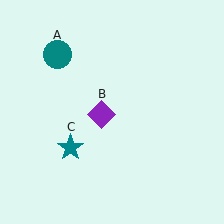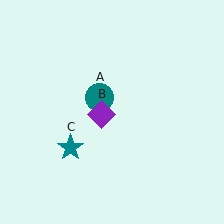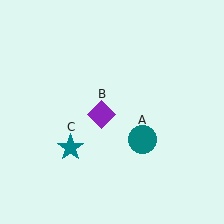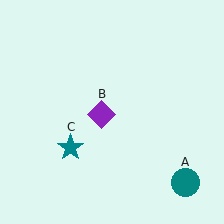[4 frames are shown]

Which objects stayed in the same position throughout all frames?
Purple diamond (object B) and teal star (object C) remained stationary.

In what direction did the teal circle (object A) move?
The teal circle (object A) moved down and to the right.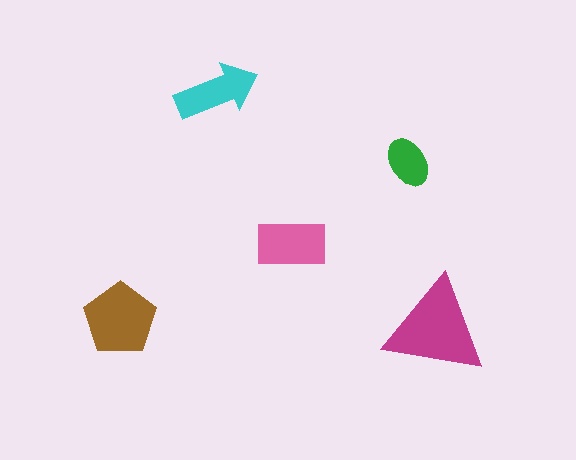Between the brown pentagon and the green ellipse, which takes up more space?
The brown pentagon.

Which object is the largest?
The magenta triangle.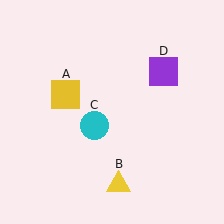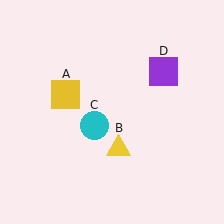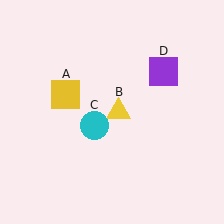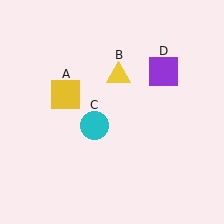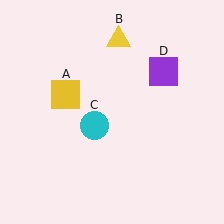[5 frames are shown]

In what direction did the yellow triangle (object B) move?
The yellow triangle (object B) moved up.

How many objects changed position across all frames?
1 object changed position: yellow triangle (object B).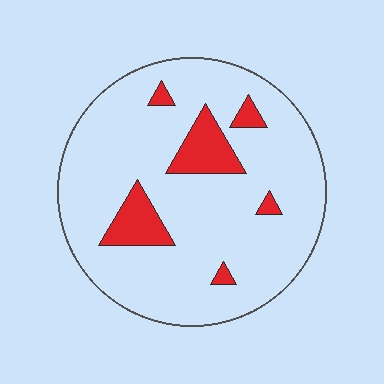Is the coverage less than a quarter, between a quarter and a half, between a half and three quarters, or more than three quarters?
Less than a quarter.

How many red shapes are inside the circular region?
6.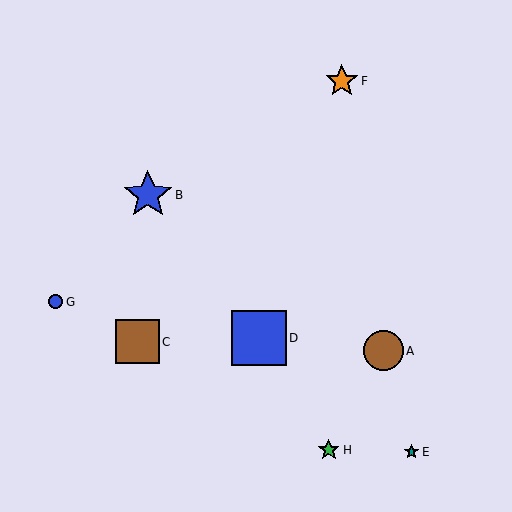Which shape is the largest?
The blue square (labeled D) is the largest.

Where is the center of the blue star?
The center of the blue star is at (148, 195).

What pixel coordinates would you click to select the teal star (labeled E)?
Click at (412, 452) to select the teal star E.